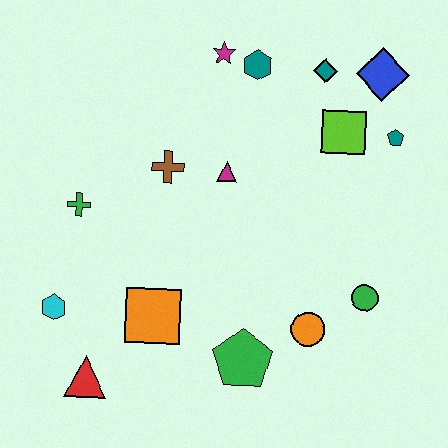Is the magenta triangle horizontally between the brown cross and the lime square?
Yes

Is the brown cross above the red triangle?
Yes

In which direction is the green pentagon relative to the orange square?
The green pentagon is to the right of the orange square.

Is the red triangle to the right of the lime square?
No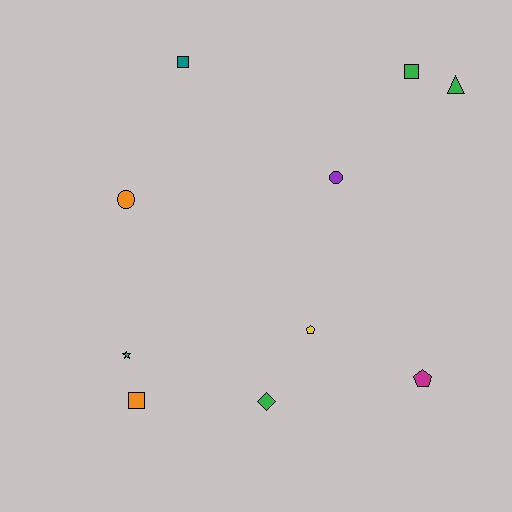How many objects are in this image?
There are 10 objects.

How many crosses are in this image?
There are no crosses.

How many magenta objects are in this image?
There is 1 magenta object.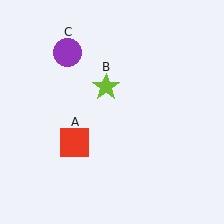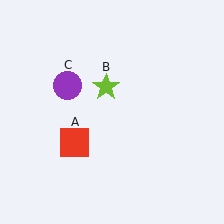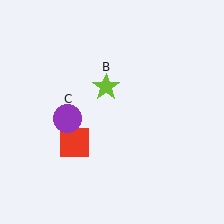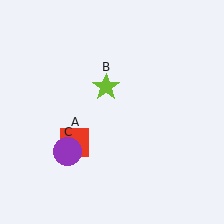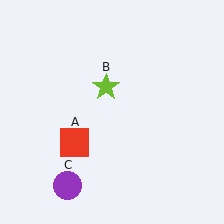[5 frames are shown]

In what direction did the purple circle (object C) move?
The purple circle (object C) moved down.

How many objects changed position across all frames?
1 object changed position: purple circle (object C).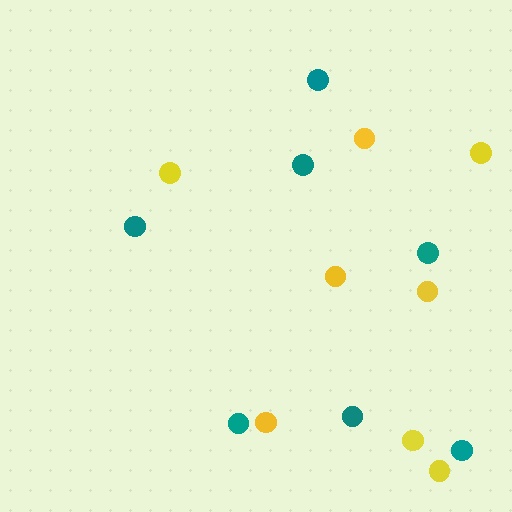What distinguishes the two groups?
There are 2 groups: one group of teal circles (7) and one group of yellow circles (8).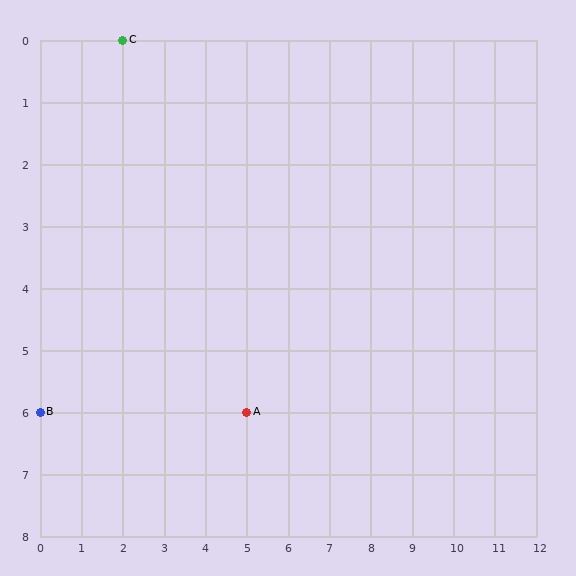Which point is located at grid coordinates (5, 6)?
Point A is at (5, 6).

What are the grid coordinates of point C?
Point C is at grid coordinates (2, 0).